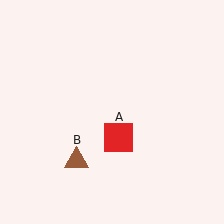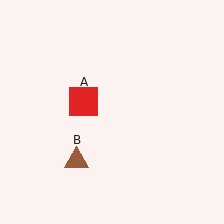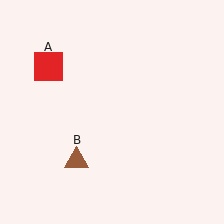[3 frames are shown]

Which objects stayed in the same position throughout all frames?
Brown triangle (object B) remained stationary.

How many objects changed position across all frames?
1 object changed position: red square (object A).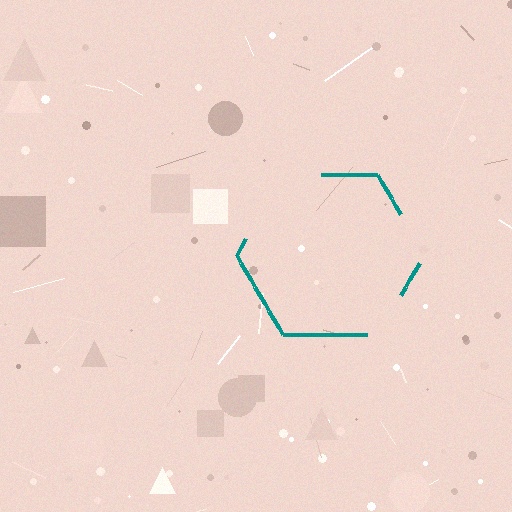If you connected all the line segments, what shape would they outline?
They would outline a hexagon.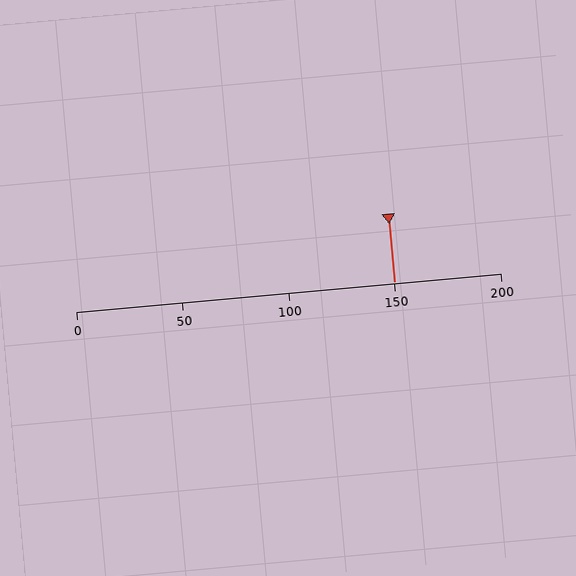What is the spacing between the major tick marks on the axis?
The major ticks are spaced 50 apart.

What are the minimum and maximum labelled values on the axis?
The axis runs from 0 to 200.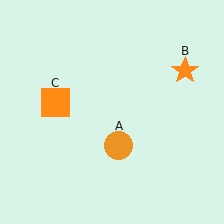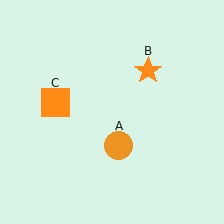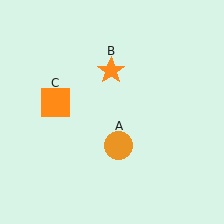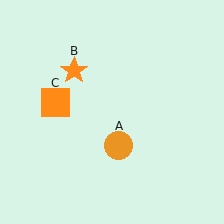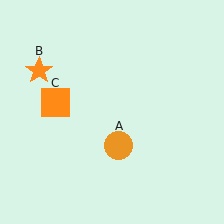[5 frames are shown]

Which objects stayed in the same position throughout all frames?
Orange circle (object A) and orange square (object C) remained stationary.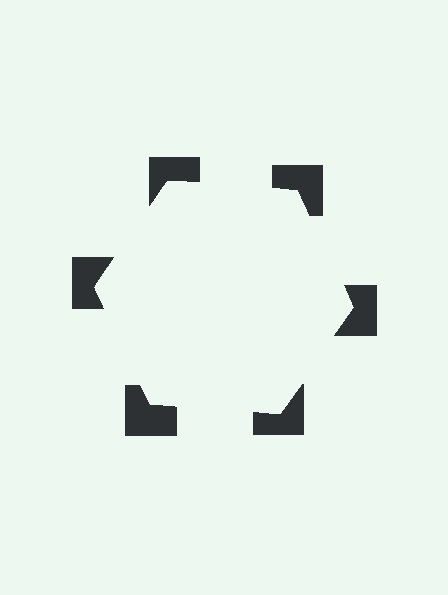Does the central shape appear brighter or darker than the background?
It typically appears slightly brighter than the background, even though no actual brightness change is drawn.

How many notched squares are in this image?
There are 6 — one at each vertex of the illusory hexagon.